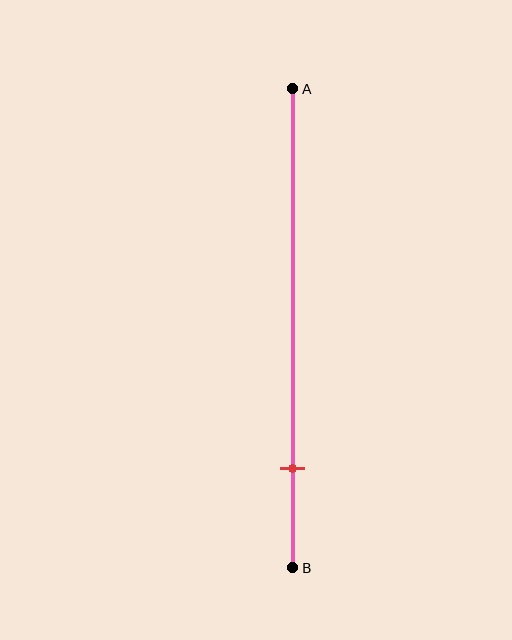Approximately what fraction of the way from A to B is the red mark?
The red mark is approximately 80% of the way from A to B.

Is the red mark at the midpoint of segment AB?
No, the mark is at about 80% from A, not at the 50% midpoint.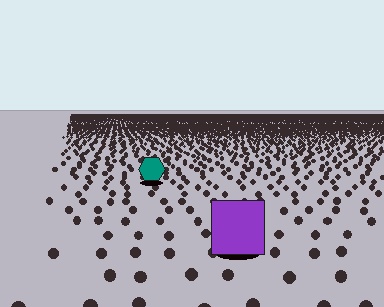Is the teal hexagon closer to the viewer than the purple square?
No. The purple square is closer — you can tell from the texture gradient: the ground texture is coarser near it.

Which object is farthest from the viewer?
The teal hexagon is farthest from the viewer. It appears smaller and the ground texture around it is denser.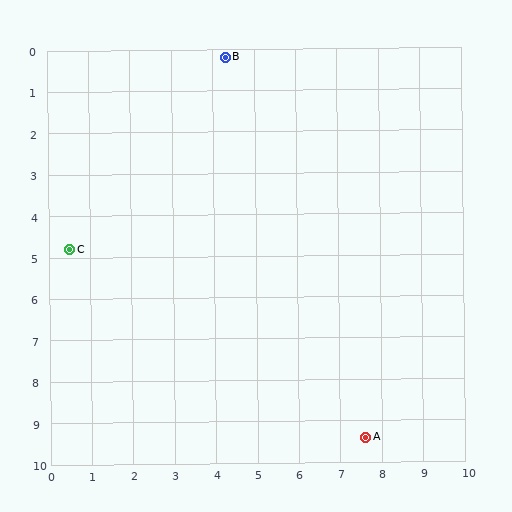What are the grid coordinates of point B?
Point B is at approximately (4.3, 0.2).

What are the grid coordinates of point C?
Point C is at approximately (0.5, 4.8).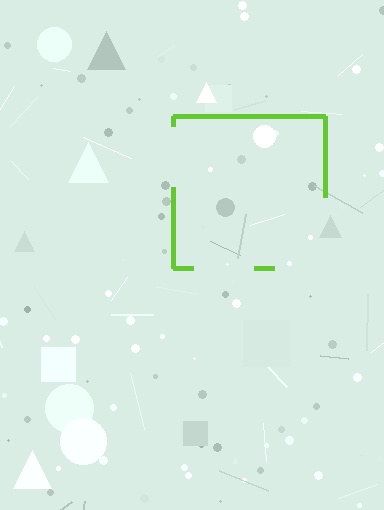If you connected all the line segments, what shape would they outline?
They would outline a square.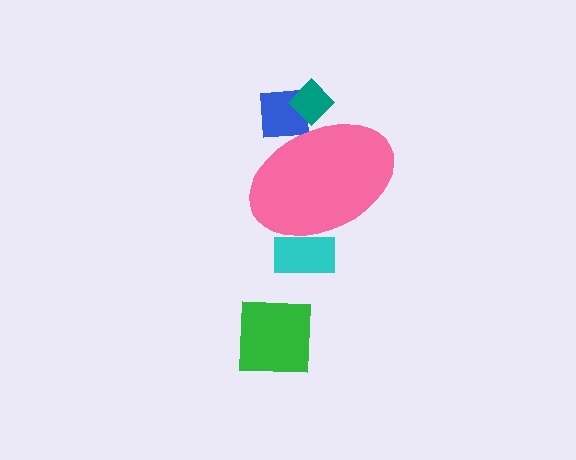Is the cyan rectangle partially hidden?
Yes, the cyan rectangle is partially hidden behind the pink ellipse.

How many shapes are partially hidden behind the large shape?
3 shapes are partially hidden.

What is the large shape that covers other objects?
A pink ellipse.